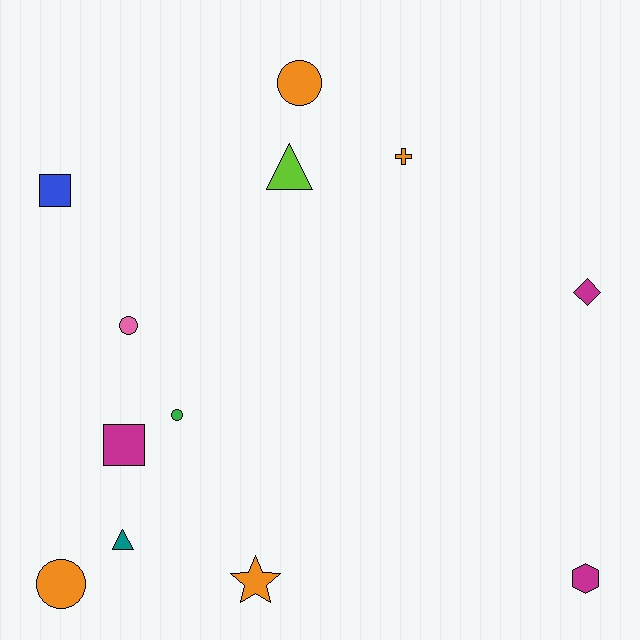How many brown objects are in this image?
There are no brown objects.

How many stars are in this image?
There is 1 star.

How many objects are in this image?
There are 12 objects.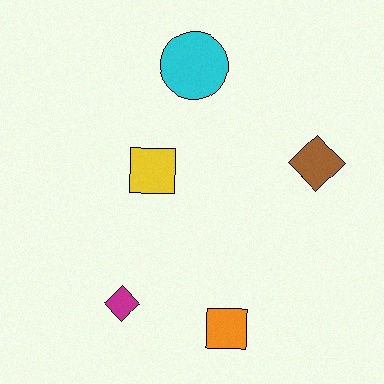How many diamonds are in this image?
There are 2 diamonds.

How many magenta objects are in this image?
There is 1 magenta object.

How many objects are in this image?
There are 5 objects.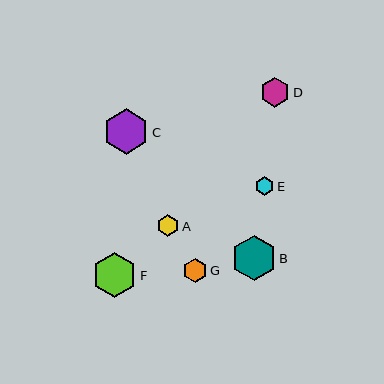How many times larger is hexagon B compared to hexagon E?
Hexagon B is approximately 2.4 times the size of hexagon E.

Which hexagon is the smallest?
Hexagon E is the smallest with a size of approximately 19 pixels.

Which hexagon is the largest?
Hexagon C is the largest with a size of approximately 45 pixels.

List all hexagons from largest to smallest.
From largest to smallest: C, B, F, D, G, A, E.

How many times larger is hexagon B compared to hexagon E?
Hexagon B is approximately 2.4 times the size of hexagon E.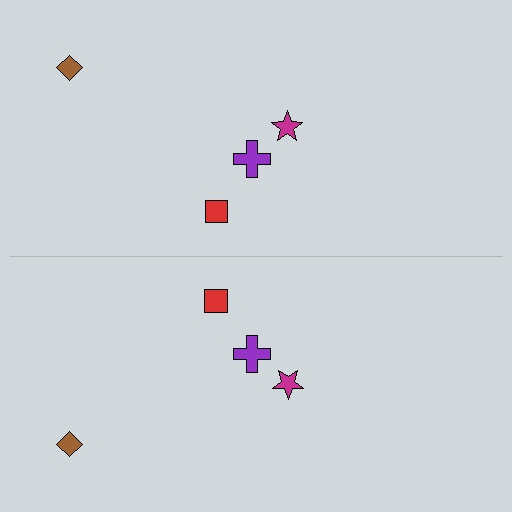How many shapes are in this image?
There are 8 shapes in this image.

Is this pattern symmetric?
Yes, this pattern has bilateral (reflection) symmetry.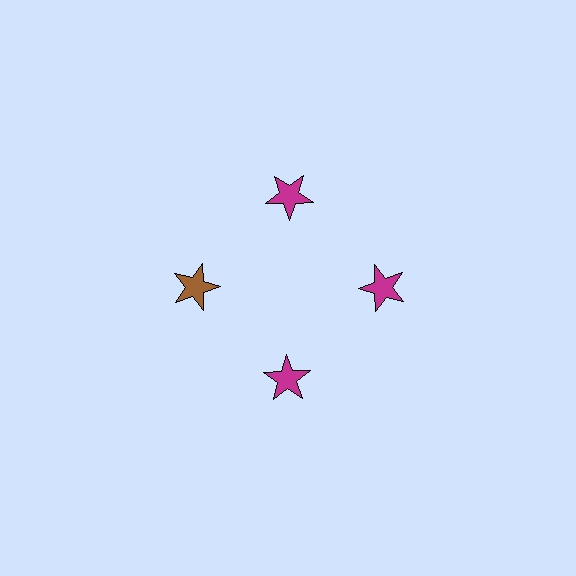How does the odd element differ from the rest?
It has a different color: brown instead of magenta.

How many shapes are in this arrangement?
There are 4 shapes arranged in a ring pattern.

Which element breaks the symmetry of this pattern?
The brown star at roughly the 9 o'clock position breaks the symmetry. All other shapes are magenta stars.